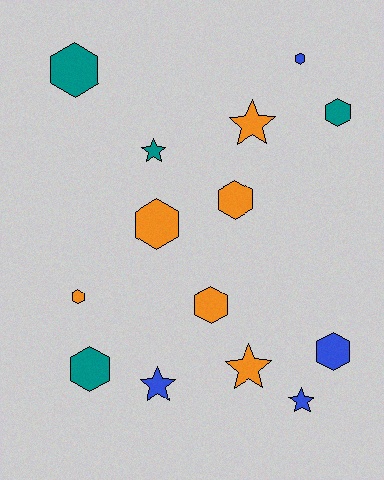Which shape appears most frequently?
Hexagon, with 9 objects.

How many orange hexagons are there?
There are 4 orange hexagons.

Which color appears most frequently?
Orange, with 6 objects.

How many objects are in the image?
There are 14 objects.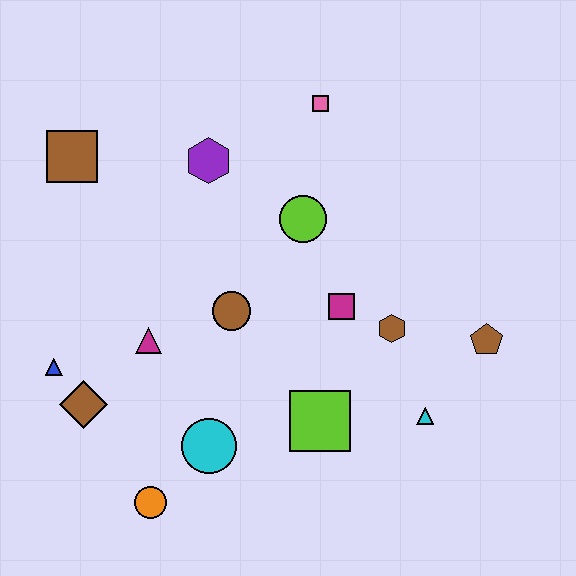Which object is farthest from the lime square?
The brown square is farthest from the lime square.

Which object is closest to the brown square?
The purple hexagon is closest to the brown square.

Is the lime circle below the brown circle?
No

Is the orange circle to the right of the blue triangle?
Yes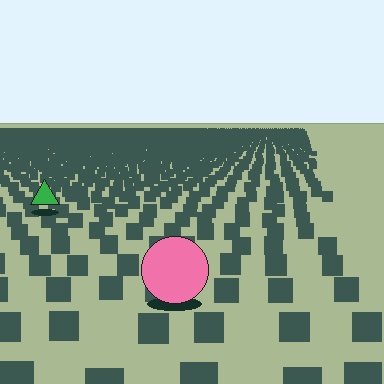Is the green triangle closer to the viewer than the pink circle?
No. The pink circle is closer — you can tell from the texture gradient: the ground texture is coarser near it.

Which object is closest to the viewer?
The pink circle is closest. The texture marks near it are larger and more spread out.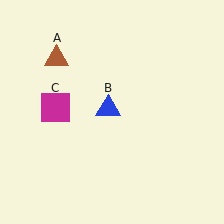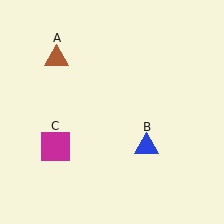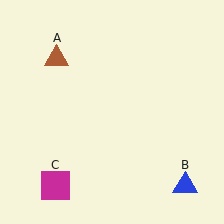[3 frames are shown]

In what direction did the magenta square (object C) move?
The magenta square (object C) moved down.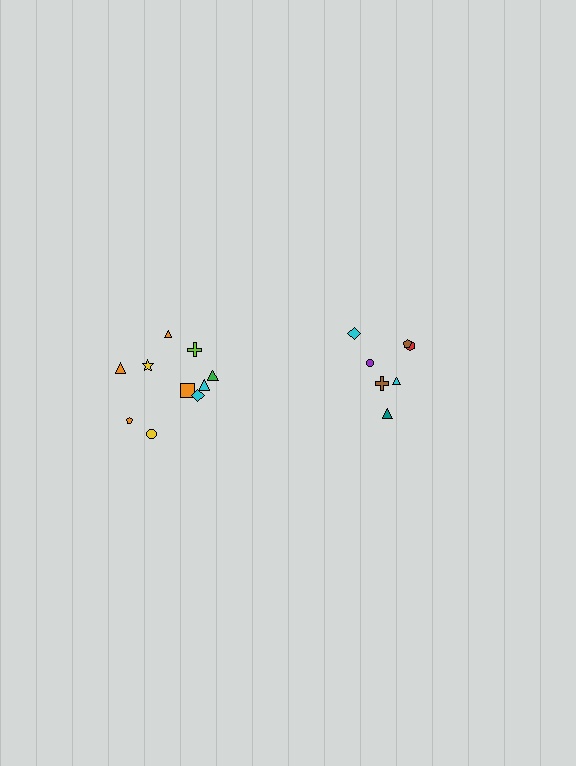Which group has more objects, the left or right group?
The left group.